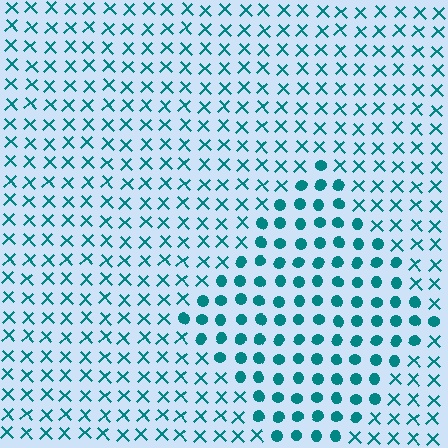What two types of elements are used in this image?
The image uses circles inside the diamond region and X marks outside it.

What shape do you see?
I see a diamond.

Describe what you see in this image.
The image is filled with small teal elements arranged in a uniform grid. A diamond-shaped region contains circles, while the surrounding area contains X marks. The boundary is defined purely by the change in element shape.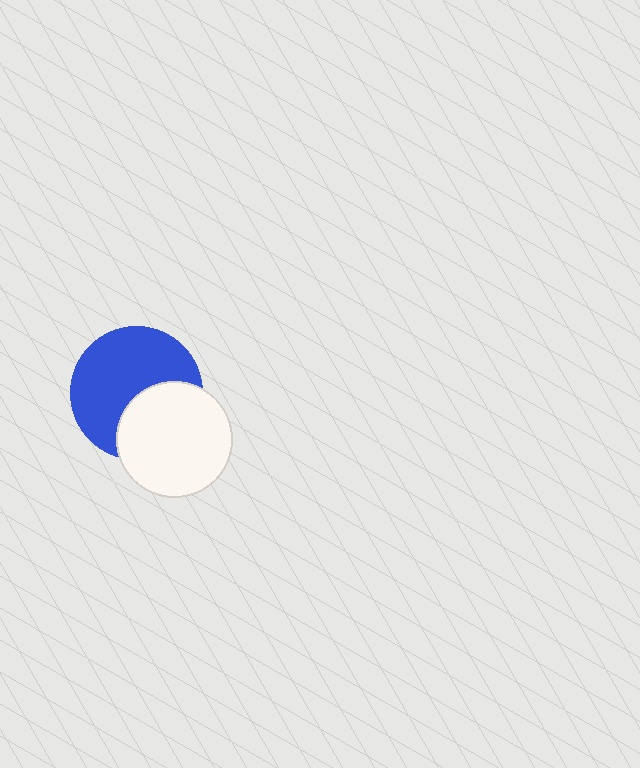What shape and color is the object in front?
The object in front is a white circle.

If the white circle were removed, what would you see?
You would see the complete blue circle.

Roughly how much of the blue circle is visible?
About half of it is visible (roughly 64%).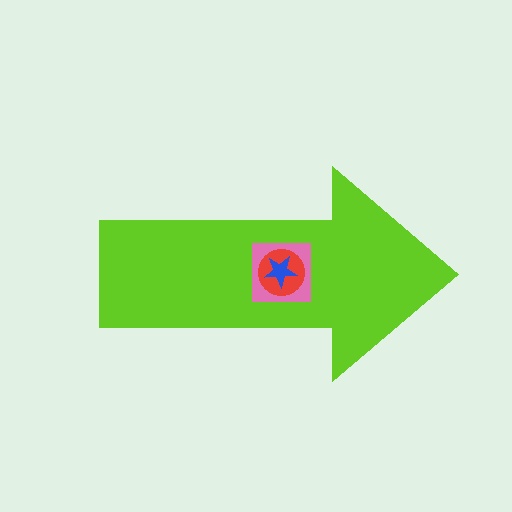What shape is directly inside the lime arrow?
The pink square.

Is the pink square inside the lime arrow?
Yes.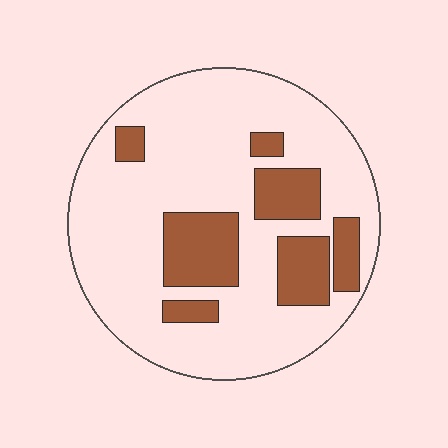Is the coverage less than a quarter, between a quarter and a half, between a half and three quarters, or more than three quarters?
Less than a quarter.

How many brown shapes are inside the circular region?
7.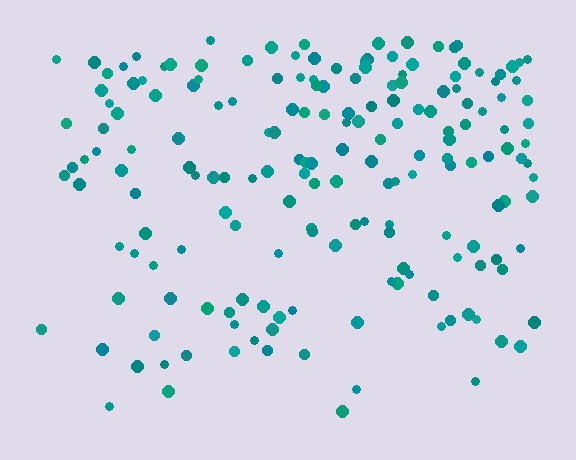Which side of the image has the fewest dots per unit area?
The bottom.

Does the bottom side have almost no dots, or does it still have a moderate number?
Still a moderate number, just noticeably fewer than the top.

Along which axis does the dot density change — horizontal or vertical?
Vertical.